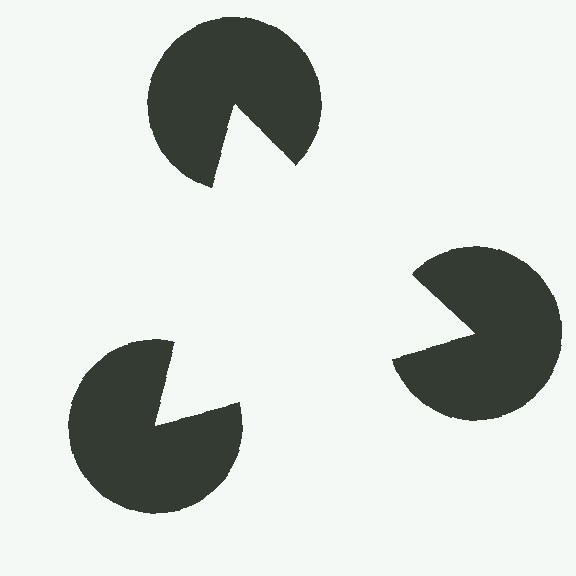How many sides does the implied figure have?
3 sides.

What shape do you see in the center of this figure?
An illusory triangle — its edges are inferred from the aligned wedge cuts in the pac-man discs, not physically drawn.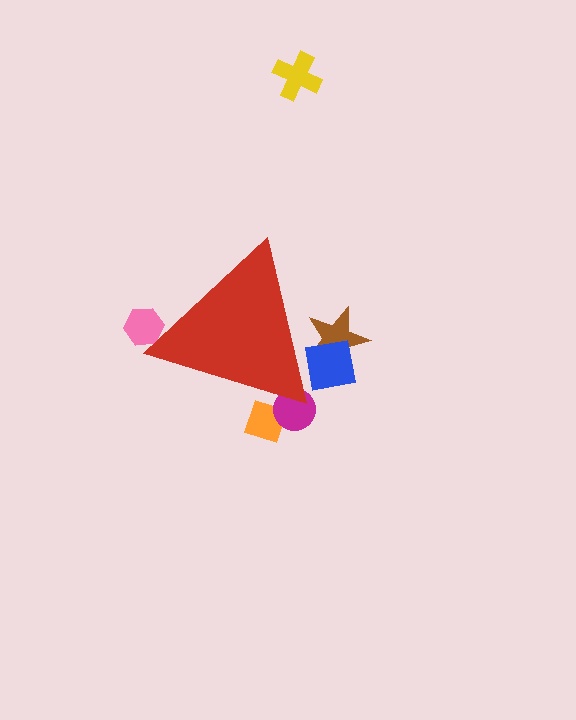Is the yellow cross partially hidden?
No, the yellow cross is fully visible.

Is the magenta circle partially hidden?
Yes, the magenta circle is partially hidden behind the red triangle.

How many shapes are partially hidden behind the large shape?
5 shapes are partially hidden.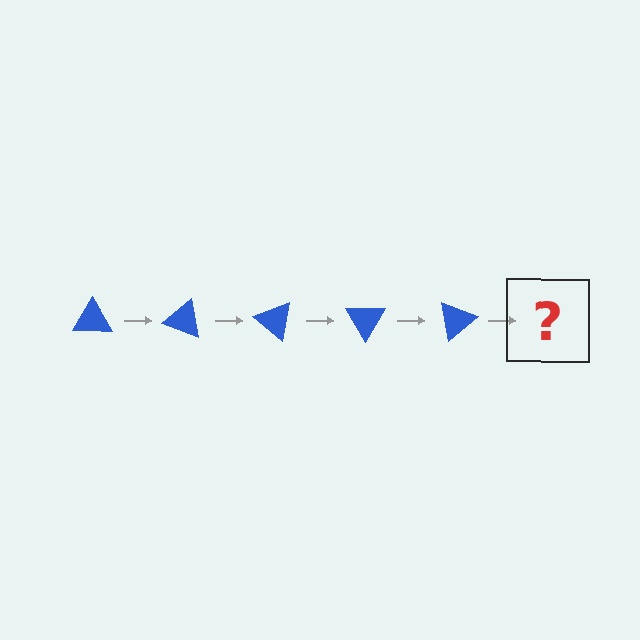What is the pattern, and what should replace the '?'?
The pattern is that the triangle rotates 20 degrees each step. The '?' should be a blue triangle rotated 100 degrees.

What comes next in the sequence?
The next element should be a blue triangle rotated 100 degrees.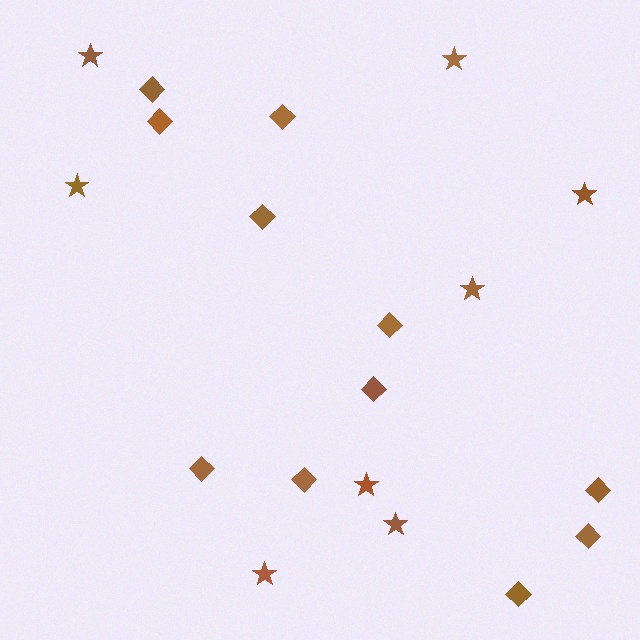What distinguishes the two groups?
There are 2 groups: one group of stars (8) and one group of diamonds (11).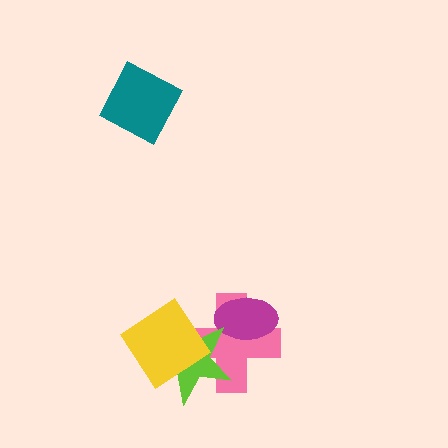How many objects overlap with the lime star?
3 objects overlap with the lime star.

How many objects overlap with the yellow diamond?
2 objects overlap with the yellow diamond.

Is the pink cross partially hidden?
Yes, it is partially covered by another shape.